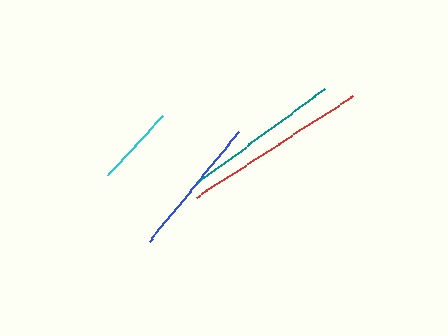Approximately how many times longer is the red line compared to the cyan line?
The red line is approximately 2.3 times the length of the cyan line.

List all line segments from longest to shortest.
From longest to shortest: red, teal, blue, cyan.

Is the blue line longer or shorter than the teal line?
The teal line is longer than the blue line.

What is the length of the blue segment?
The blue segment is approximately 142 pixels long.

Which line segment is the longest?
The red line is the longest at approximately 187 pixels.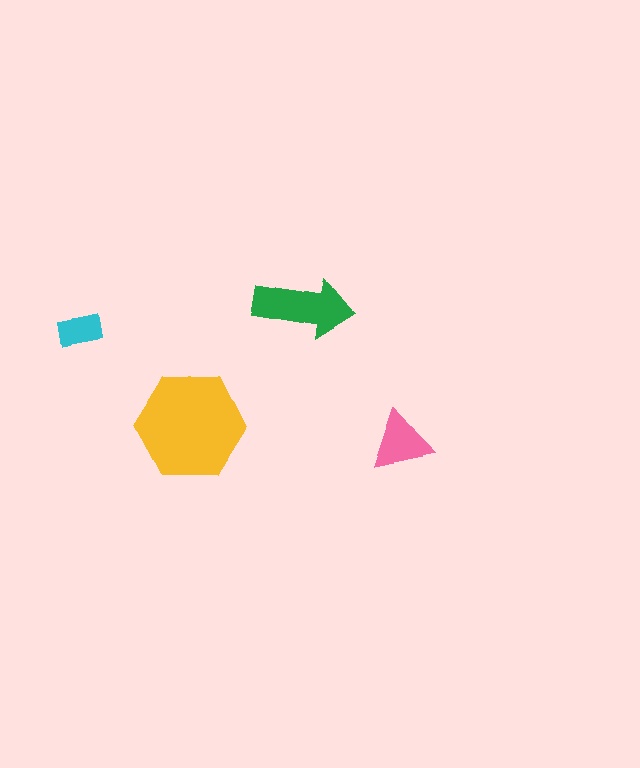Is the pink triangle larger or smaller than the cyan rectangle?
Larger.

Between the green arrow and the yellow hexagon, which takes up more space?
The yellow hexagon.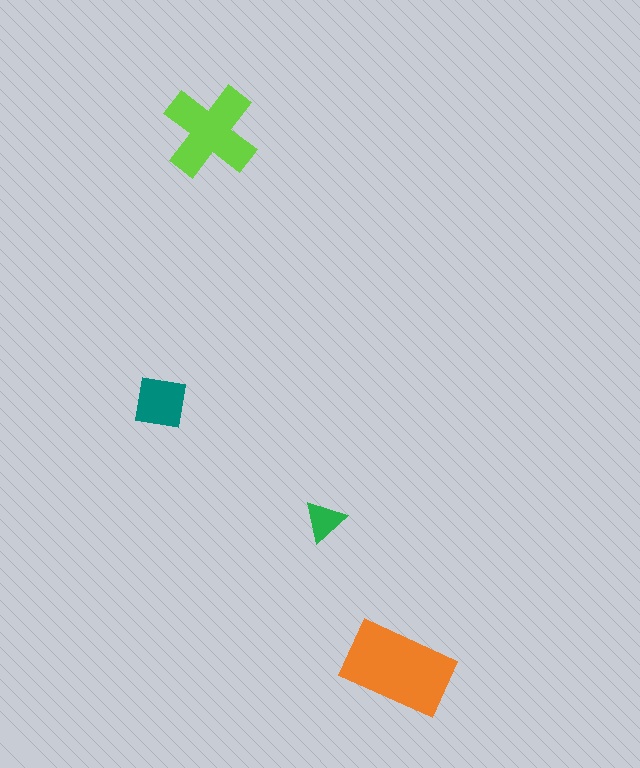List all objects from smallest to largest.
The green triangle, the teal square, the lime cross, the orange rectangle.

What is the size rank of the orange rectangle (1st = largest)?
1st.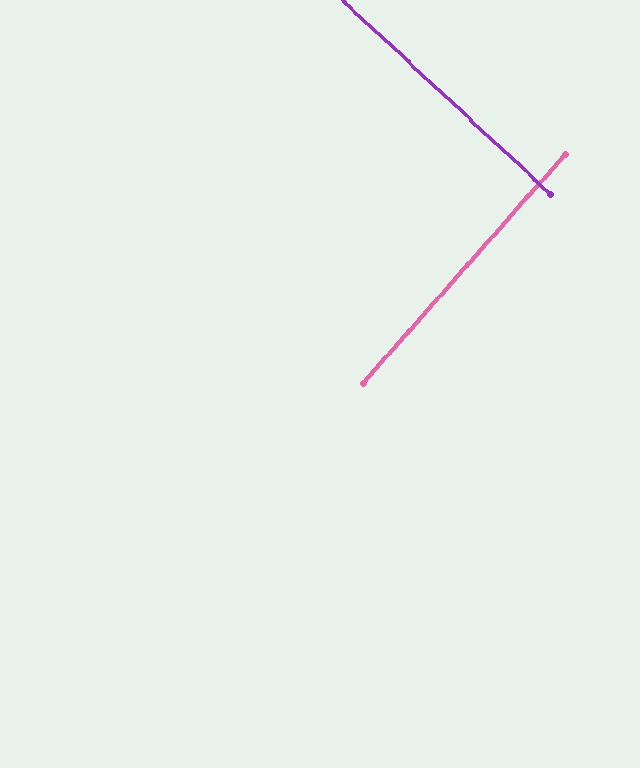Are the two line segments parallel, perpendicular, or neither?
Perpendicular — they meet at approximately 88°.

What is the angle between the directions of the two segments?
Approximately 88 degrees.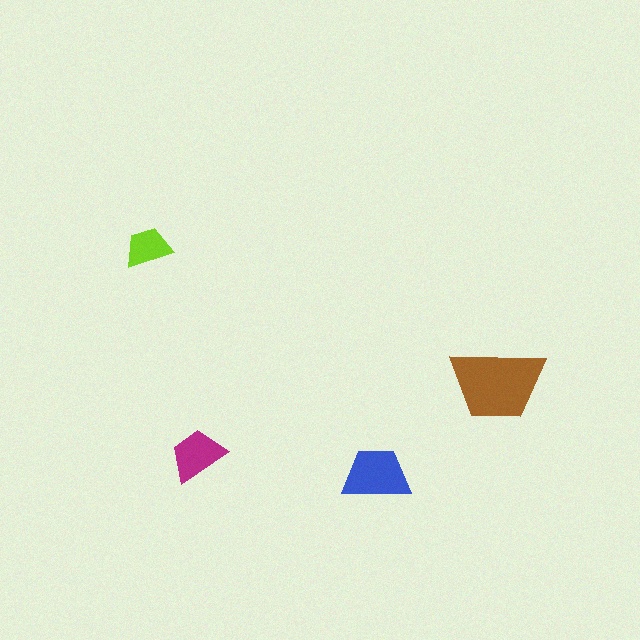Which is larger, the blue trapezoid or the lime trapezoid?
The blue one.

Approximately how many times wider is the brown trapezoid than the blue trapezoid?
About 1.5 times wider.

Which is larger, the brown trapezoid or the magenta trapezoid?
The brown one.